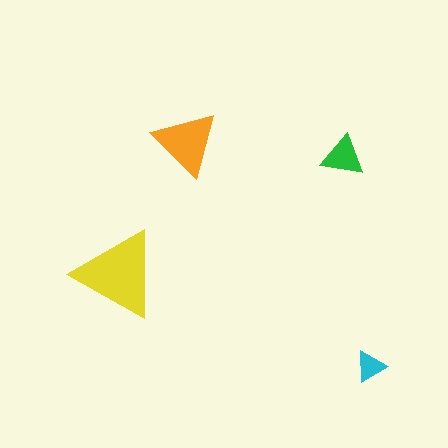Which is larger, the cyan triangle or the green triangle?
The green one.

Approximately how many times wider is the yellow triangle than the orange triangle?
About 1.5 times wider.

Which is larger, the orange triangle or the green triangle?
The orange one.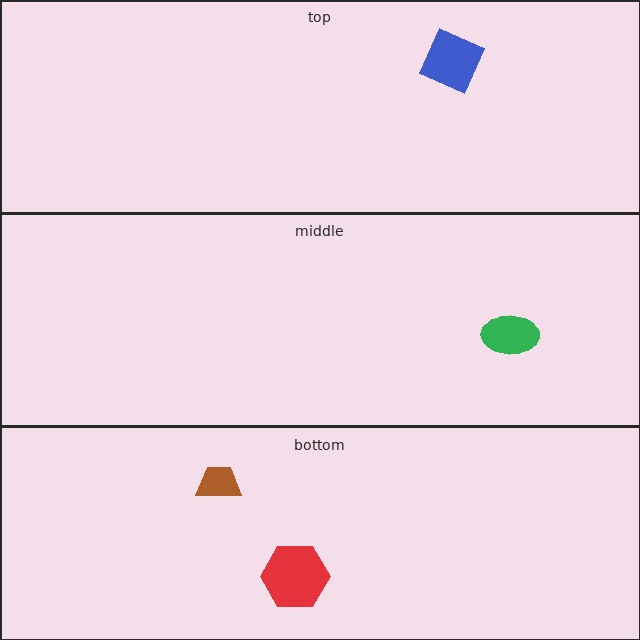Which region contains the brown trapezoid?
The bottom region.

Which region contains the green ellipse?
The middle region.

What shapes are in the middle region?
The green ellipse.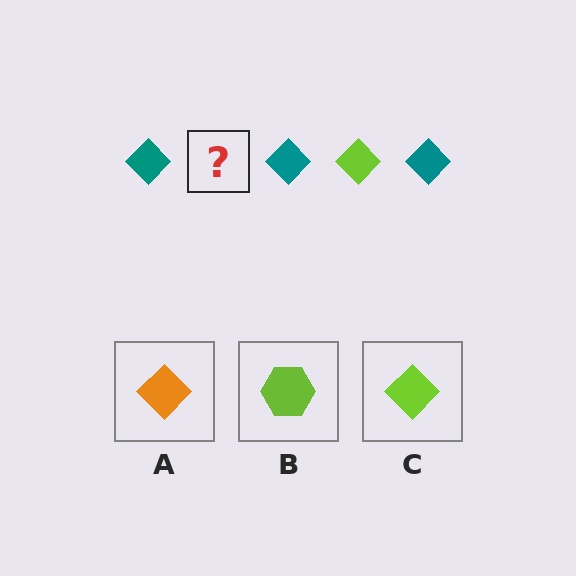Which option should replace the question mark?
Option C.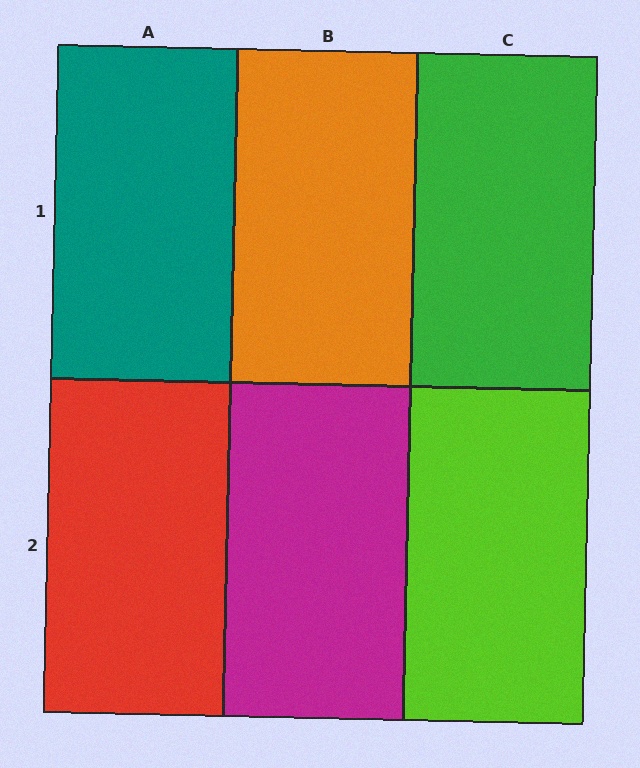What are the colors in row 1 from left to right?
Teal, orange, green.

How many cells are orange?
1 cell is orange.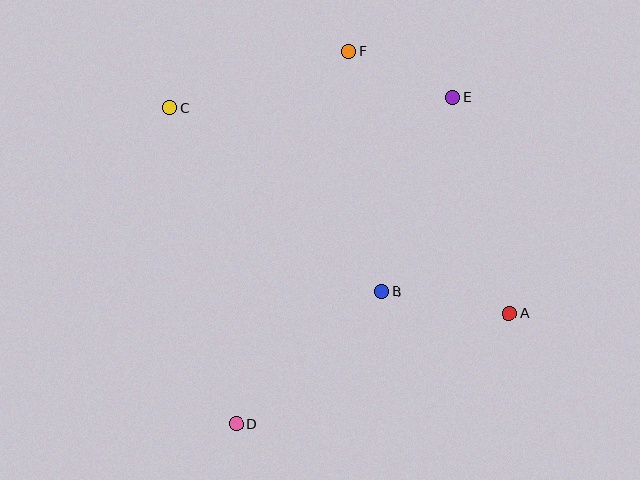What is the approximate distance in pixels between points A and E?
The distance between A and E is approximately 224 pixels.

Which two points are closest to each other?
Points E and F are closest to each other.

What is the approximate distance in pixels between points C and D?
The distance between C and D is approximately 323 pixels.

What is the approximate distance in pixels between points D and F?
The distance between D and F is approximately 389 pixels.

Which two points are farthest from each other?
Points A and C are farthest from each other.